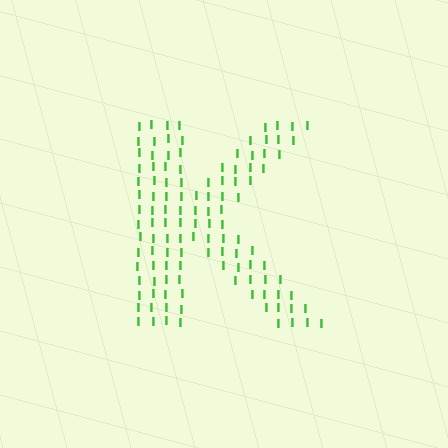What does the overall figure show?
The overall figure shows the letter K.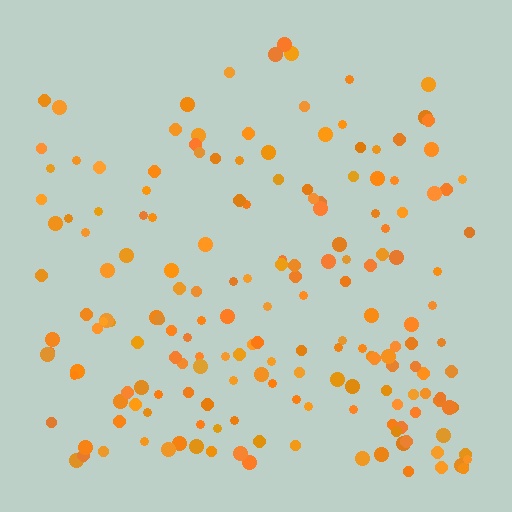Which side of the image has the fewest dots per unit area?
The top.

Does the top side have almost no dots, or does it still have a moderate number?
Still a moderate number, just noticeably fewer than the bottom.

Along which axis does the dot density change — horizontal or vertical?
Vertical.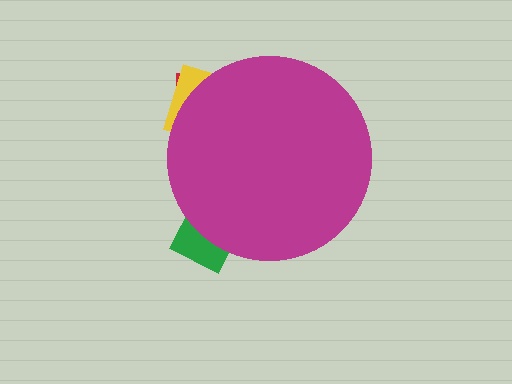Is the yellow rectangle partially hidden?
Yes, the yellow rectangle is partially hidden behind the magenta circle.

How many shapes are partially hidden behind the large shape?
3 shapes are partially hidden.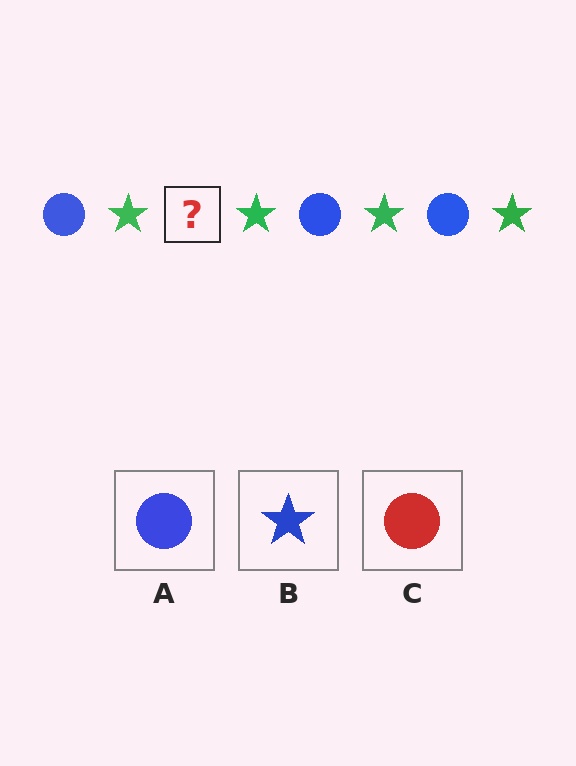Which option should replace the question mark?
Option A.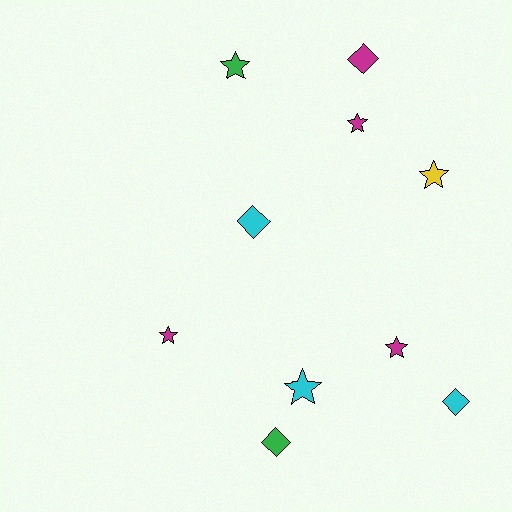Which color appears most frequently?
Magenta, with 4 objects.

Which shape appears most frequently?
Star, with 6 objects.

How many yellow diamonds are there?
There are no yellow diamonds.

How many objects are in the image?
There are 10 objects.